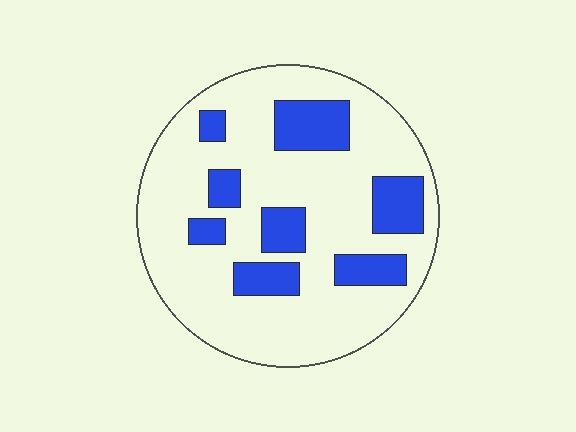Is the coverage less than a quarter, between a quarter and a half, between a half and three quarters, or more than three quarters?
Less than a quarter.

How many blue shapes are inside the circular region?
8.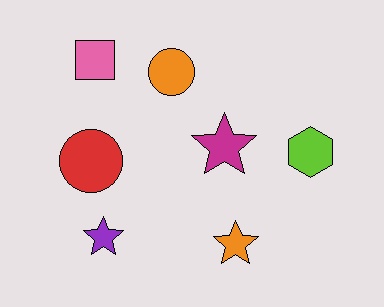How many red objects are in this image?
There is 1 red object.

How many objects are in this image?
There are 7 objects.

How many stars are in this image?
There are 3 stars.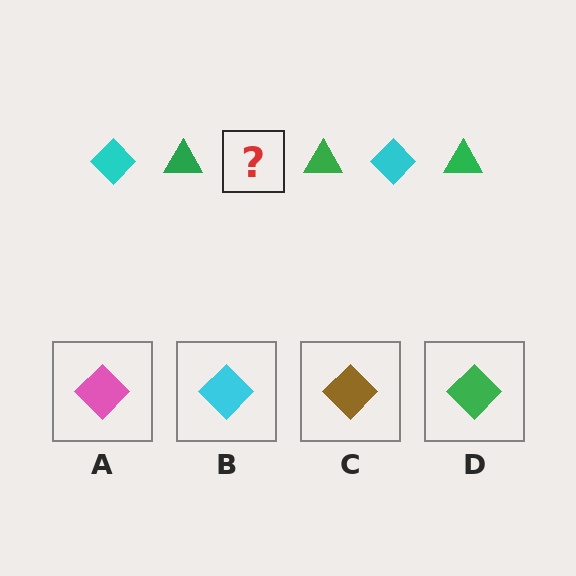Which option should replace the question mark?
Option B.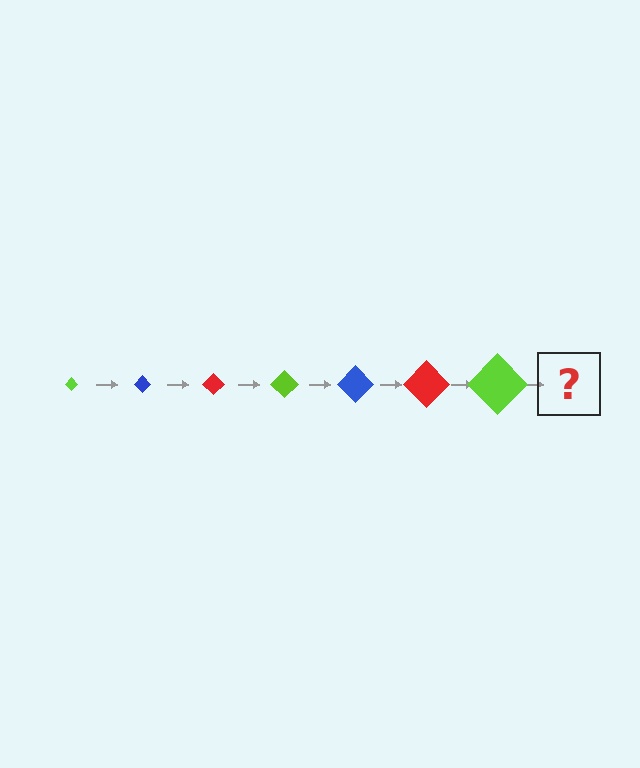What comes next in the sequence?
The next element should be a blue diamond, larger than the previous one.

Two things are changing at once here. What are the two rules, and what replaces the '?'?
The two rules are that the diamond grows larger each step and the color cycles through lime, blue, and red. The '?' should be a blue diamond, larger than the previous one.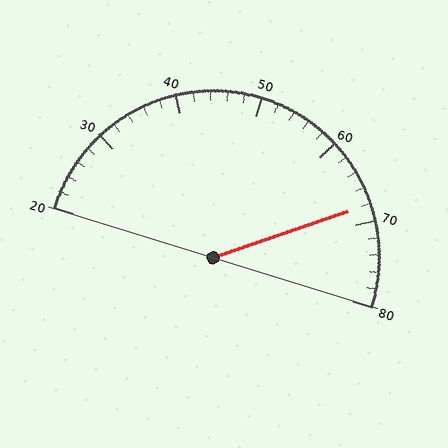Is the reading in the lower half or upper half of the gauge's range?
The reading is in the upper half of the range (20 to 80).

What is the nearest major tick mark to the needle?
The nearest major tick mark is 70.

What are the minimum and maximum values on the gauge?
The gauge ranges from 20 to 80.